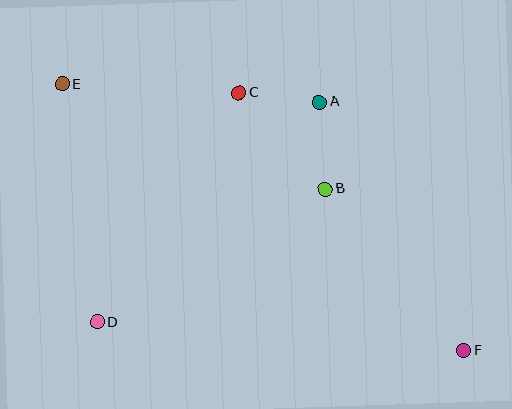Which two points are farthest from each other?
Points E and F are farthest from each other.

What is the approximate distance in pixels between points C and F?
The distance between C and F is approximately 342 pixels.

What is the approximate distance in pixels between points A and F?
The distance between A and F is approximately 287 pixels.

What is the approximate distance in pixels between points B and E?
The distance between B and E is approximately 283 pixels.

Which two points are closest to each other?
Points A and C are closest to each other.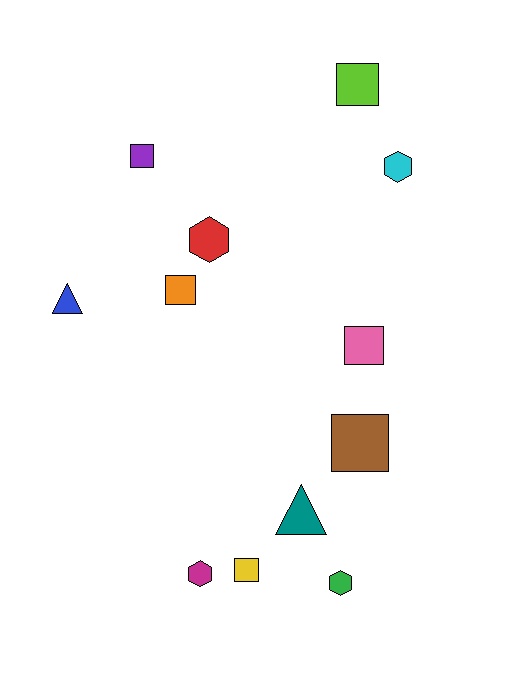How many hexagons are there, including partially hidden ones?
There are 4 hexagons.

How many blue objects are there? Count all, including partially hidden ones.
There is 1 blue object.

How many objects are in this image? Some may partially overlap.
There are 12 objects.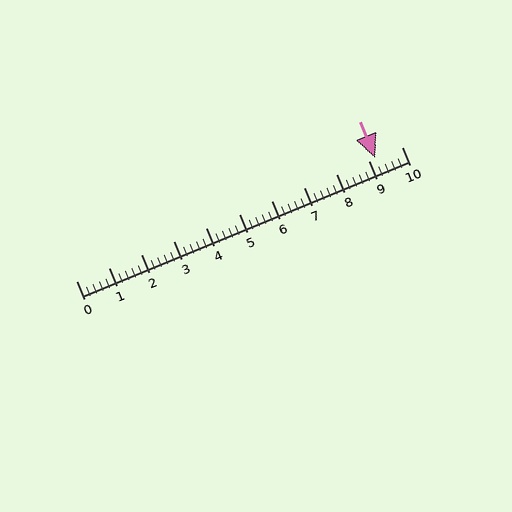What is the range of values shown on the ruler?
The ruler shows values from 0 to 10.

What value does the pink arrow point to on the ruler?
The pink arrow points to approximately 9.2.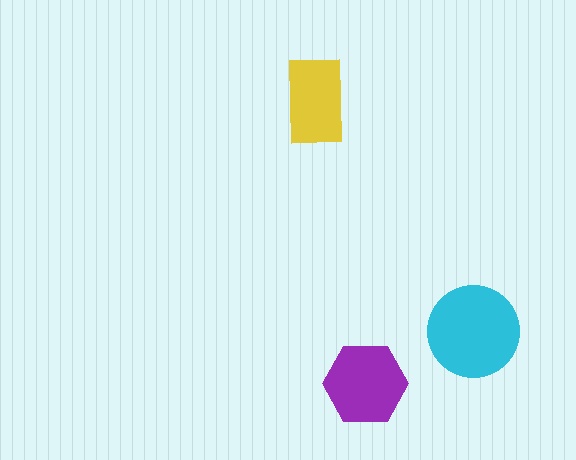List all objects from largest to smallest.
The cyan circle, the purple hexagon, the yellow rectangle.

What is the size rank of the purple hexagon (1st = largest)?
2nd.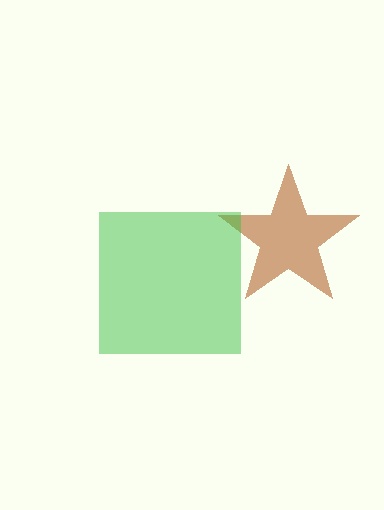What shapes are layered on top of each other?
The layered shapes are: a brown star, a green square.